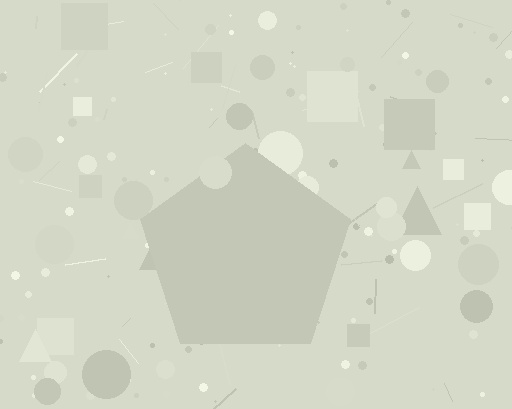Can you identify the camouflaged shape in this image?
The camouflaged shape is a pentagon.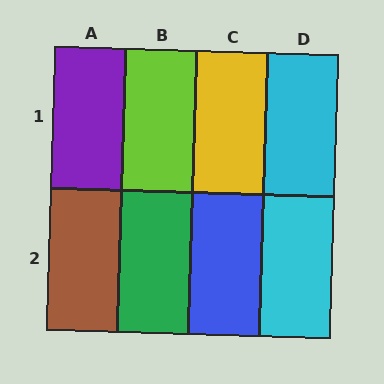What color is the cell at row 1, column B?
Lime.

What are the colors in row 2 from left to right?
Brown, green, blue, cyan.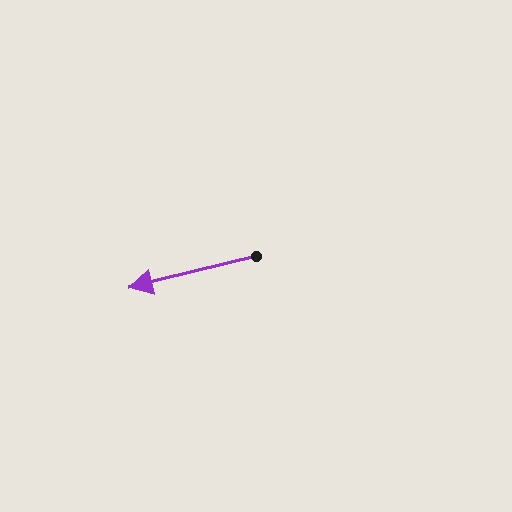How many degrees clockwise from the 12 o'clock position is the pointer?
Approximately 256 degrees.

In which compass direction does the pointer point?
West.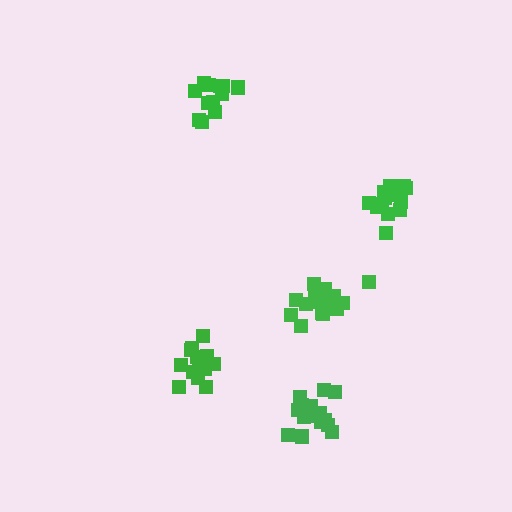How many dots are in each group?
Group 1: 13 dots, Group 2: 15 dots, Group 3: 17 dots, Group 4: 16 dots, Group 5: 12 dots (73 total).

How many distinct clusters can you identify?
There are 5 distinct clusters.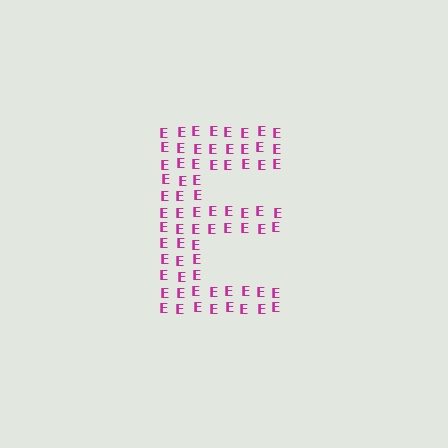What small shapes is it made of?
It is made of small letter E's.